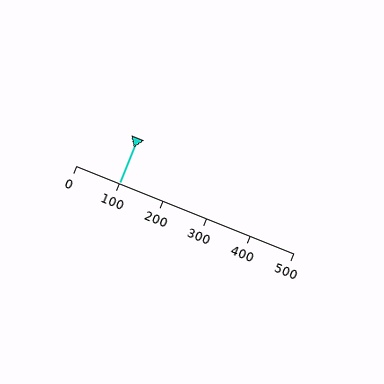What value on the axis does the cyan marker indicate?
The marker indicates approximately 100.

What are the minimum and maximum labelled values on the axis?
The axis runs from 0 to 500.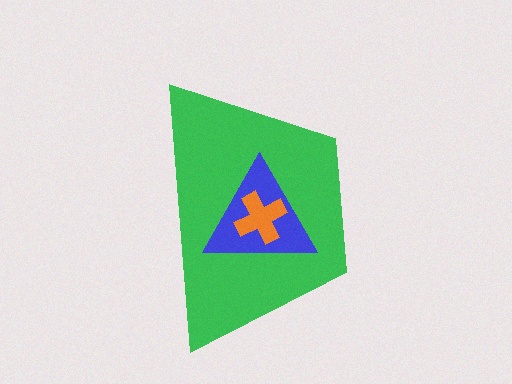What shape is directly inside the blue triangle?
The orange cross.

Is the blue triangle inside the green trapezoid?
Yes.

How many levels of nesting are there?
3.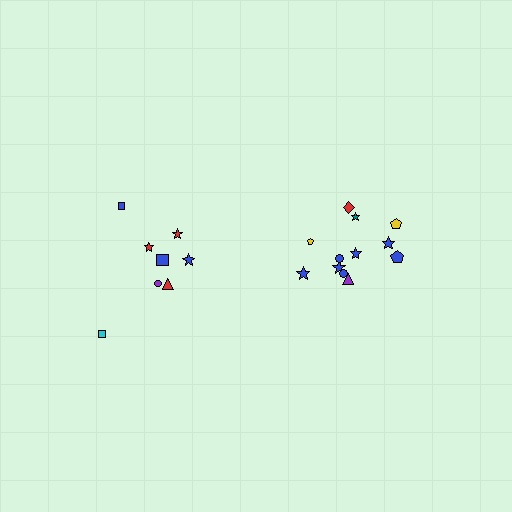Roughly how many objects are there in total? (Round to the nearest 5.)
Roughly 20 objects in total.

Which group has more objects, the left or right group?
The right group.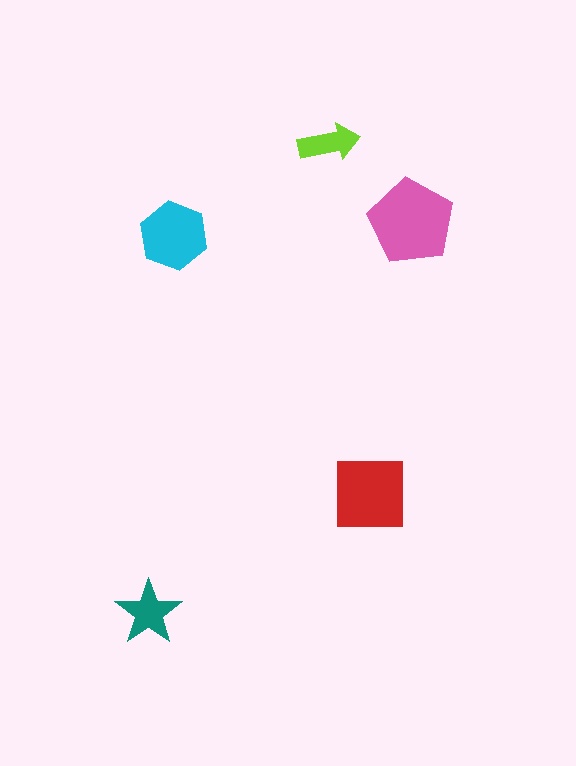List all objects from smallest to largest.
The lime arrow, the teal star, the cyan hexagon, the red square, the pink pentagon.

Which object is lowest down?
The teal star is bottommost.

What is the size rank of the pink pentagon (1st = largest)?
1st.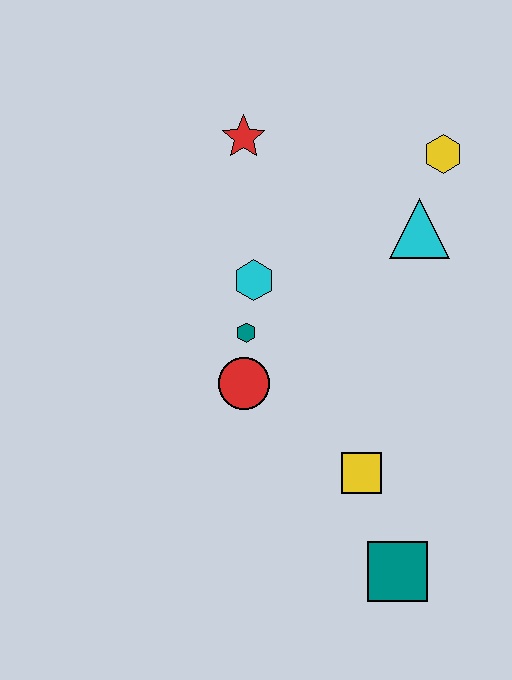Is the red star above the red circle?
Yes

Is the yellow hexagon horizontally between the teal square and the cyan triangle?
No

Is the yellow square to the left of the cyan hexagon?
No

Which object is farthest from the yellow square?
The red star is farthest from the yellow square.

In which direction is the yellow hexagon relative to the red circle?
The yellow hexagon is above the red circle.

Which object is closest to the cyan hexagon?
The teal hexagon is closest to the cyan hexagon.